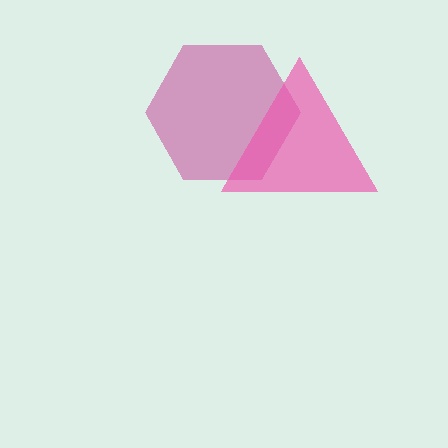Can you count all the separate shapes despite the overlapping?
Yes, there are 2 separate shapes.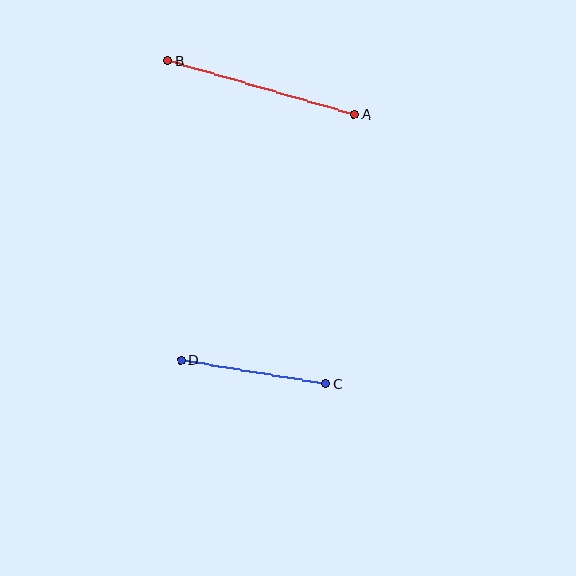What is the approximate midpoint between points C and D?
The midpoint is at approximately (253, 372) pixels.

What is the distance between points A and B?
The distance is approximately 194 pixels.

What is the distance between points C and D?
The distance is approximately 147 pixels.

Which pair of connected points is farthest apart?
Points A and B are farthest apart.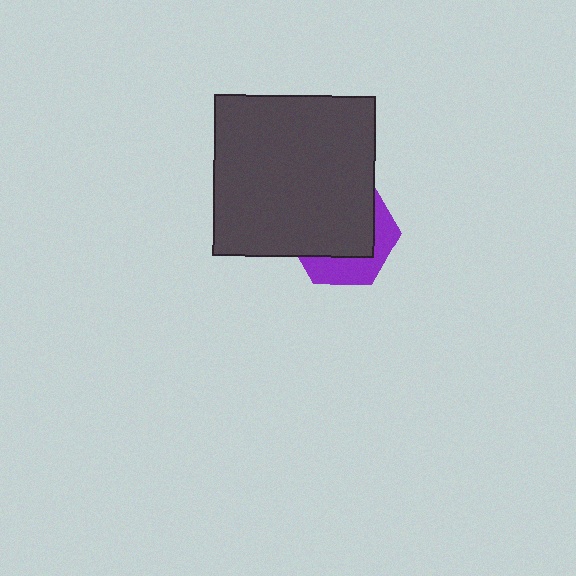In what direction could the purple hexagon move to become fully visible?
The purple hexagon could move toward the lower-right. That would shift it out from behind the dark gray square entirely.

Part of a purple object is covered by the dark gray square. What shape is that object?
It is a hexagon.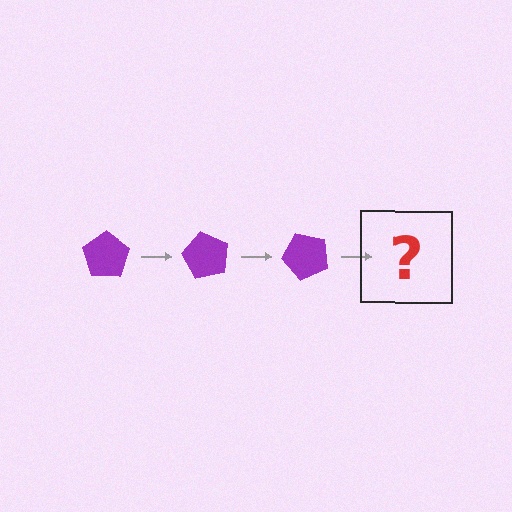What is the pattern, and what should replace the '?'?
The pattern is that the pentagon rotates 60 degrees each step. The '?' should be a purple pentagon rotated 180 degrees.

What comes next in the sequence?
The next element should be a purple pentagon rotated 180 degrees.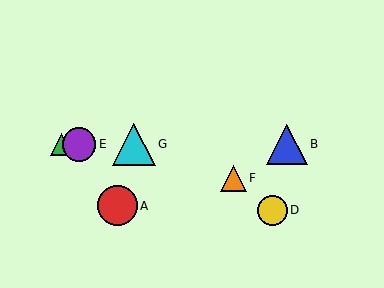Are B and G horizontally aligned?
Yes, both are at y≈144.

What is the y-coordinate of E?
Object E is at y≈144.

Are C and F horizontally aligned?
No, C is at y≈144 and F is at y≈178.